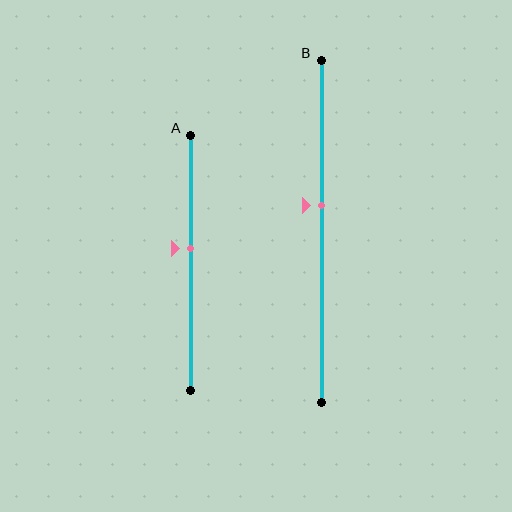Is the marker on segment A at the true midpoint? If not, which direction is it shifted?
No, the marker on segment A is shifted upward by about 6% of the segment length.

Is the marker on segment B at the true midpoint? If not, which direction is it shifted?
No, the marker on segment B is shifted upward by about 8% of the segment length.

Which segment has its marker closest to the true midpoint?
Segment A has its marker closest to the true midpoint.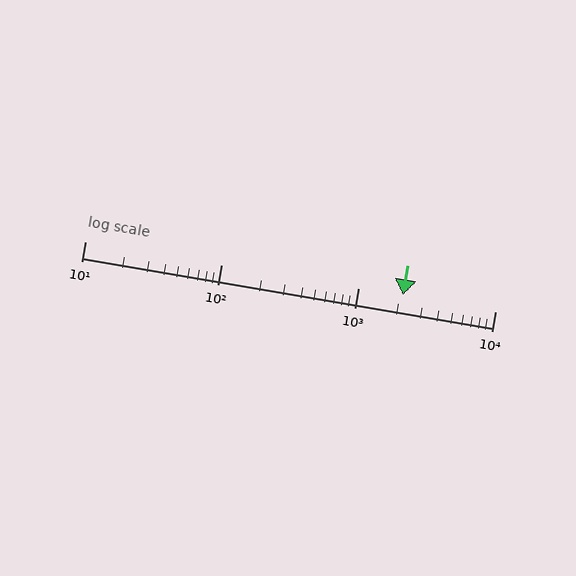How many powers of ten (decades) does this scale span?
The scale spans 3 decades, from 10 to 10000.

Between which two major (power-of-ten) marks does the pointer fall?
The pointer is between 1000 and 10000.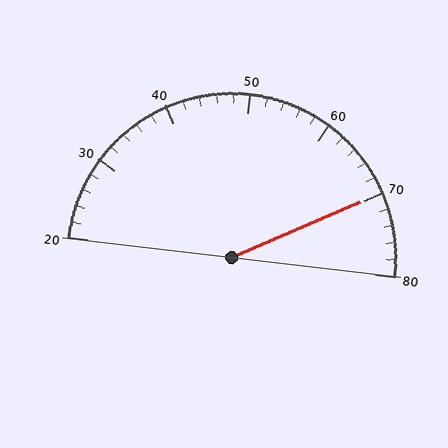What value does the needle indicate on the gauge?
The needle indicates approximately 70.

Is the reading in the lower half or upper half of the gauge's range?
The reading is in the upper half of the range (20 to 80).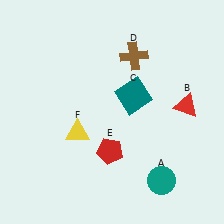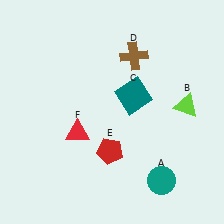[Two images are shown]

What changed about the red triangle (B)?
In Image 1, B is red. In Image 2, it changed to lime.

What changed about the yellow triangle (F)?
In Image 1, F is yellow. In Image 2, it changed to red.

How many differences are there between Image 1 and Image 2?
There are 2 differences between the two images.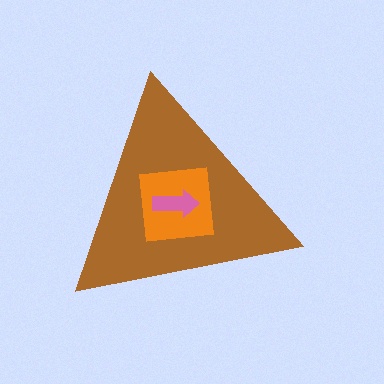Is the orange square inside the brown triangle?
Yes.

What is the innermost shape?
The pink arrow.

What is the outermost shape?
The brown triangle.